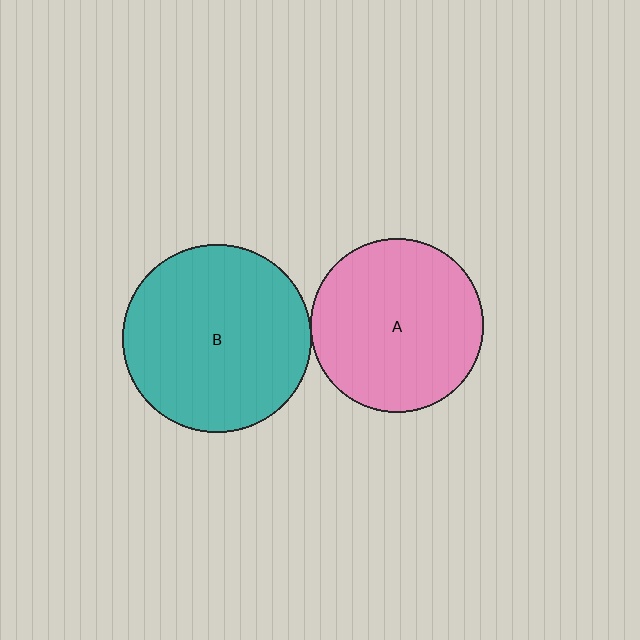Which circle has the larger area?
Circle B (teal).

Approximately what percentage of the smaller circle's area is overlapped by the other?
Approximately 5%.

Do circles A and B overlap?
Yes.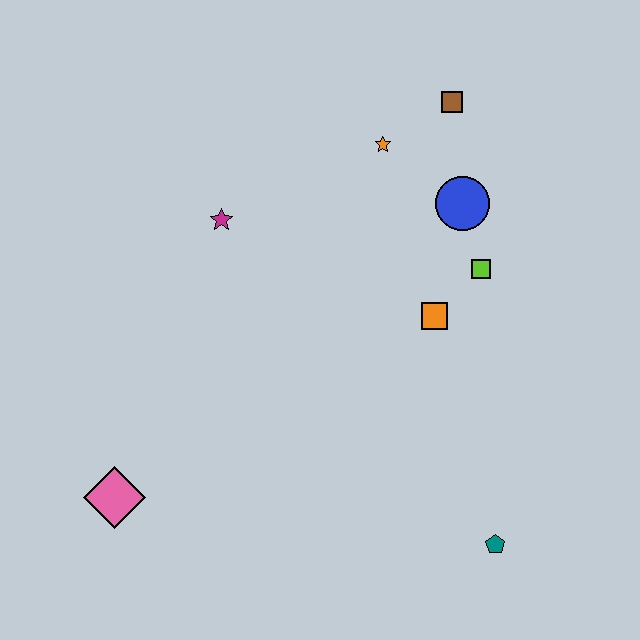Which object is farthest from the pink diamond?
The brown square is farthest from the pink diamond.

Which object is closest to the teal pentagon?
The orange square is closest to the teal pentagon.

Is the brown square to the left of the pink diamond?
No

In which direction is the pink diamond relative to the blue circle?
The pink diamond is to the left of the blue circle.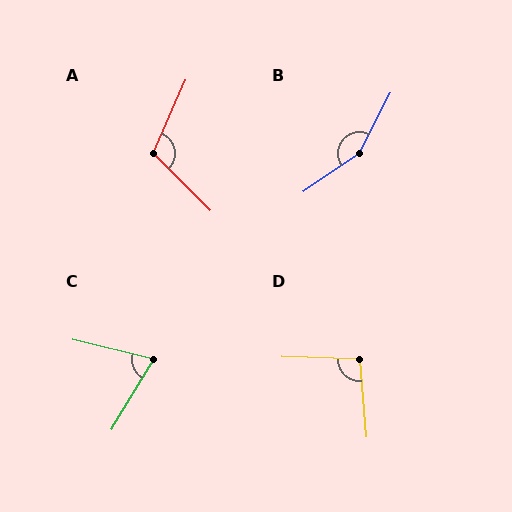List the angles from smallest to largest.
C (73°), D (96°), A (111°), B (152°).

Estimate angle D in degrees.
Approximately 96 degrees.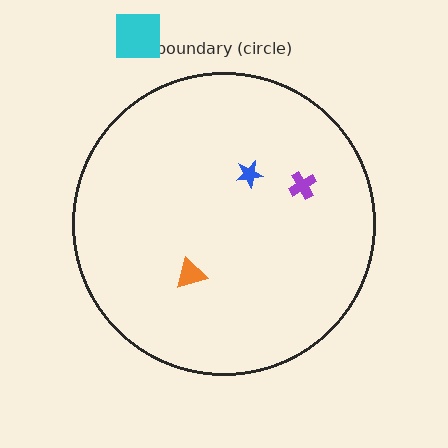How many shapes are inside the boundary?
3 inside, 1 outside.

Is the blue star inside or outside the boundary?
Inside.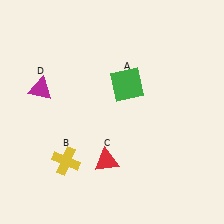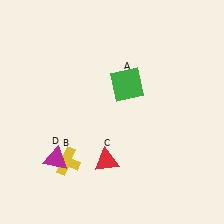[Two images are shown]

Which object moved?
The magenta triangle (D) moved down.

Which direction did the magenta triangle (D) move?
The magenta triangle (D) moved down.